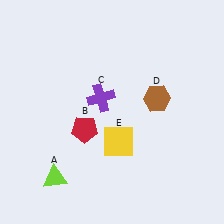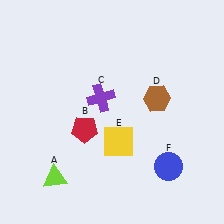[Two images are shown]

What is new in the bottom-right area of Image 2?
A blue circle (F) was added in the bottom-right area of Image 2.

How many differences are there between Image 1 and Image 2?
There is 1 difference between the two images.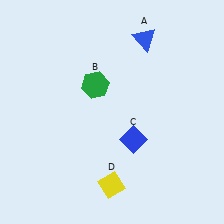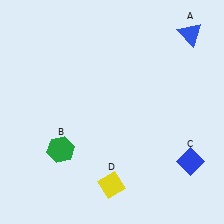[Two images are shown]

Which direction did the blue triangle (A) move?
The blue triangle (A) moved right.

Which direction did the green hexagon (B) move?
The green hexagon (B) moved down.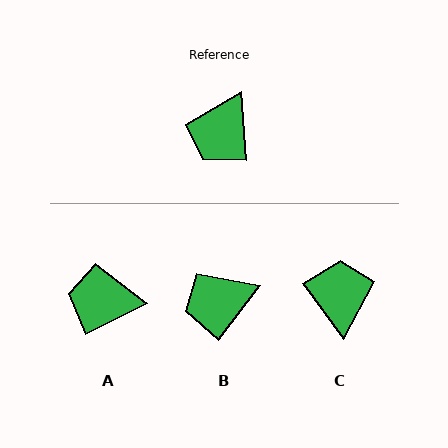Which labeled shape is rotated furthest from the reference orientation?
C, about 148 degrees away.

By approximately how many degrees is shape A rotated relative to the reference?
Approximately 68 degrees clockwise.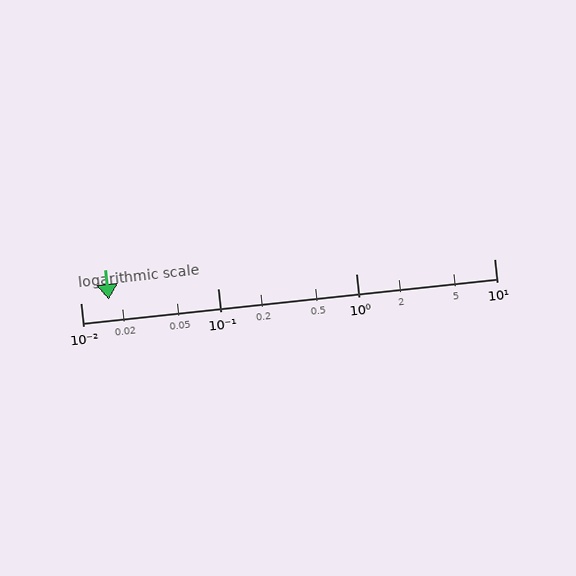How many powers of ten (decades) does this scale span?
The scale spans 3 decades, from 0.01 to 10.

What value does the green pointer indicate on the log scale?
The pointer indicates approximately 0.016.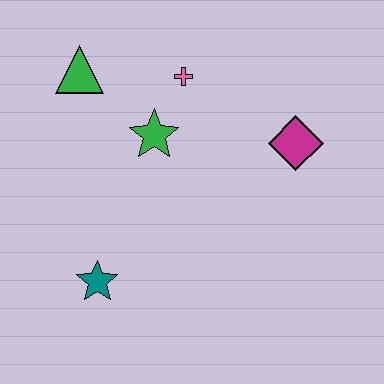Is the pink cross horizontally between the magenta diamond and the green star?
Yes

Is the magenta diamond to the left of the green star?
No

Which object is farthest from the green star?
The teal star is farthest from the green star.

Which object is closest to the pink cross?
The green star is closest to the pink cross.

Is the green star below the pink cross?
Yes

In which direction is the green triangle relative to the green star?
The green triangle is to the left of the green star.